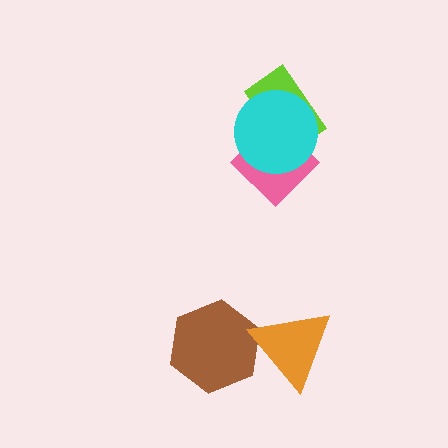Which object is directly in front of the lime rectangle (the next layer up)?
The pink diamond is directly in front of the lime rectangle.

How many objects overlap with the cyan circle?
2 objects overlap with the cyan circle.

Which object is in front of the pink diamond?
The cyan circle is in front of the pink diamond.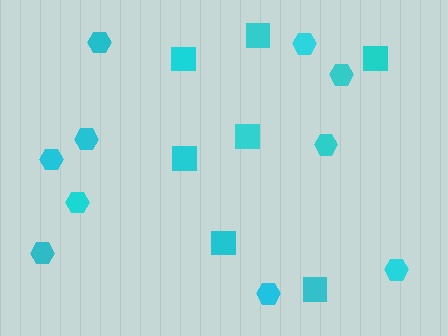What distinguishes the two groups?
There are 2 groups: one group of squares (7) and one group of hexagons (10).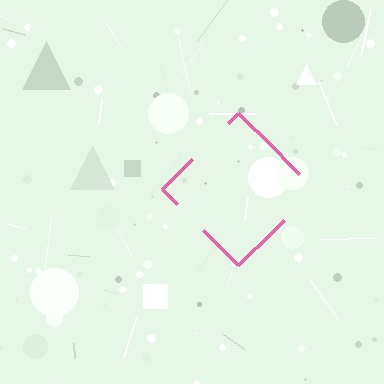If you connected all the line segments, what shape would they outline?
They would outline a diamond.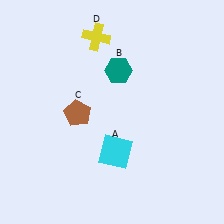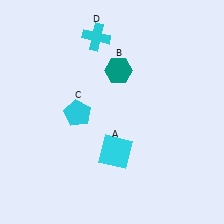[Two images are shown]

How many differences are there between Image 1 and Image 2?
There are 2 differences between the two images.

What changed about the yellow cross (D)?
In Image 1, D is yellow. In Image 2, it changed to cyan.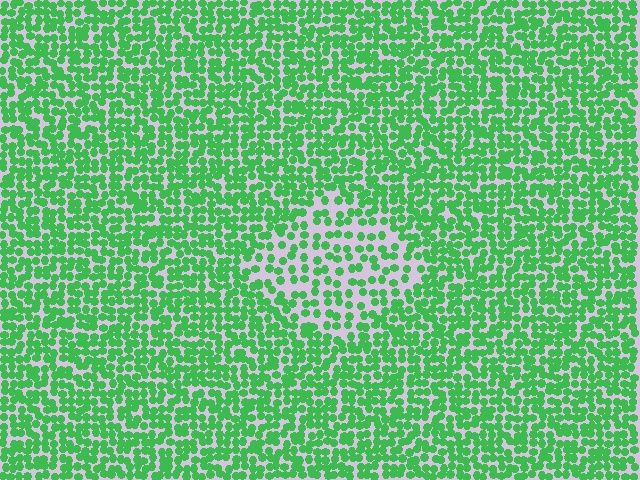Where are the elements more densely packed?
The elements are more densely packed outside the diamond boundary.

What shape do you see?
I see a diamond.